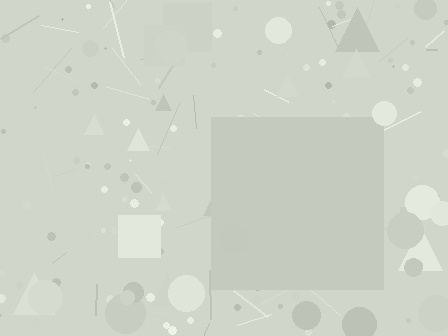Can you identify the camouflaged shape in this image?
The camouflaged shape is a square.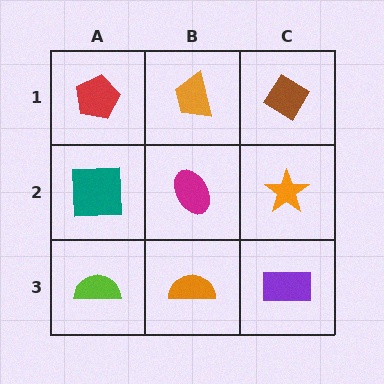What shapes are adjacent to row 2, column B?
An orange trapezoid (row 1, column B), an orange semicircle (row 3, column B), a teal square (row 2, column A), an orange star (row 2, column C).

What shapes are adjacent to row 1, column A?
A teal square (row 2, column A), an orange trapezoid (row 1, column B).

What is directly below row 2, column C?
A purple rectangle.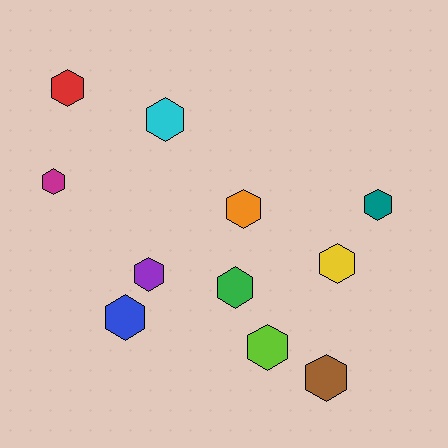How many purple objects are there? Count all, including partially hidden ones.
There is 1 purple object.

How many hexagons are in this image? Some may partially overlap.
There are 11 hexagons.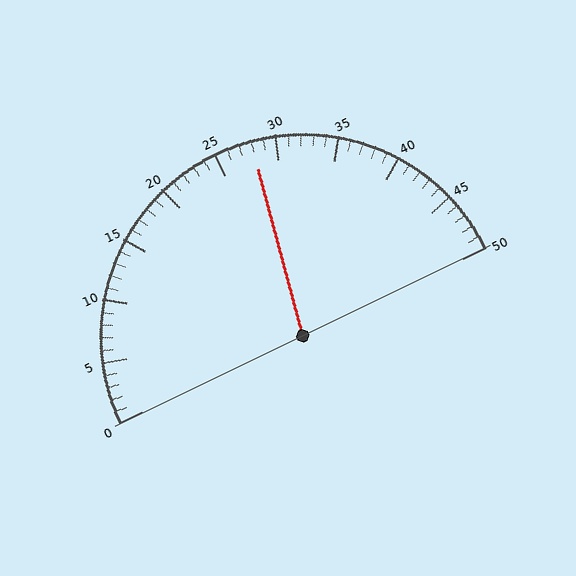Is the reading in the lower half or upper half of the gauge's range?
The reading is in the upper half of the range (0 to 50).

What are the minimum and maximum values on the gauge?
The gauge ranges from 0 to 50.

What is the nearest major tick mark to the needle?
The nearest major tick mark is 30.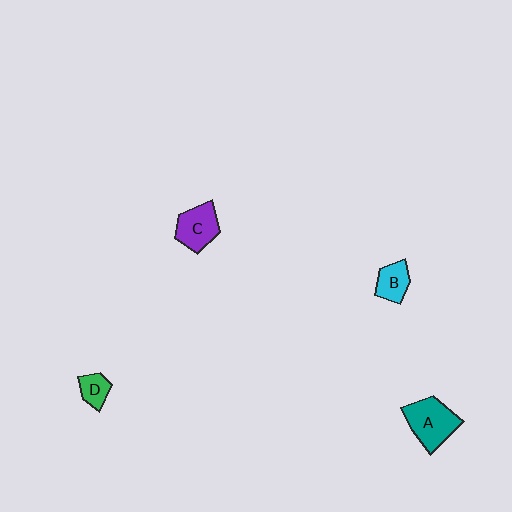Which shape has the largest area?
Shape A (teal).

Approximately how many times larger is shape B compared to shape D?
Approximately 1.3 times.